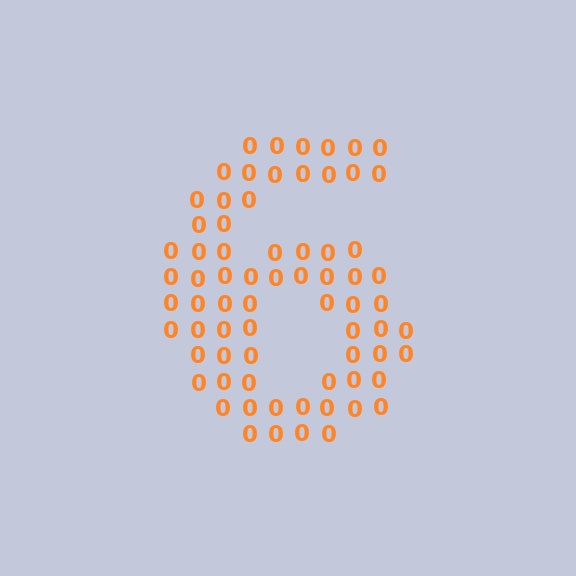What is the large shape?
The large shape is the digit 6.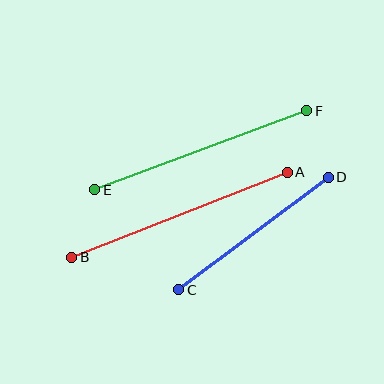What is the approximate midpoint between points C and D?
The midpoint is at approximately (254, 233) pixels.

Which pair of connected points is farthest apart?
Points A and B are farthest apart.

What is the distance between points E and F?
The distance is approximately 226 pixels.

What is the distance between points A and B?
The distance is approximately 232 pixels.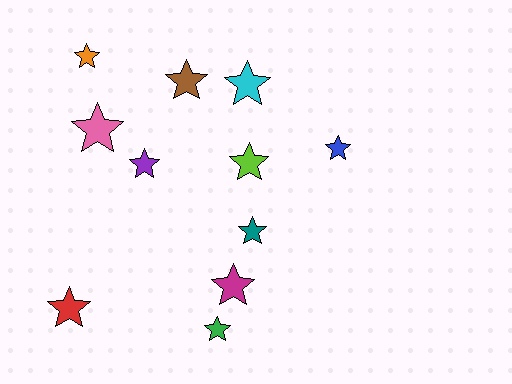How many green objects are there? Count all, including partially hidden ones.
There is 1 green object.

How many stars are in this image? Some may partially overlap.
There are 11 stars.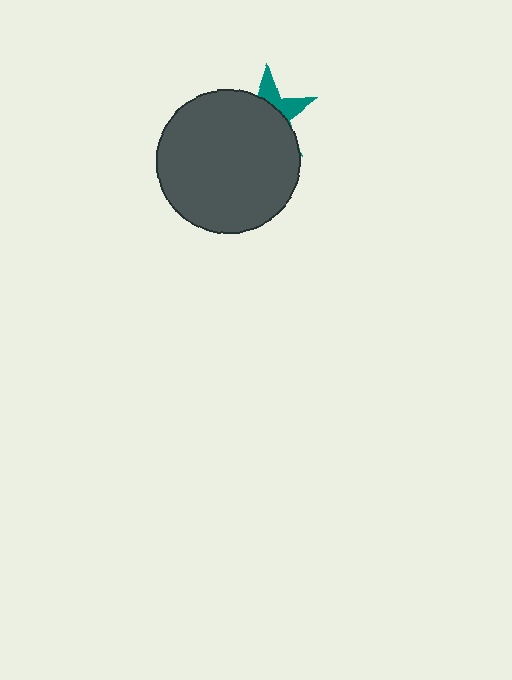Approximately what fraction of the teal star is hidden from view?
Roughly 68% of the teal star is hidden behind the dark gray circle.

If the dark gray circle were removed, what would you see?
You would see the complete teal star.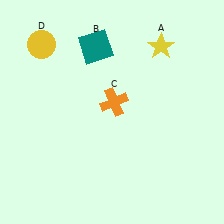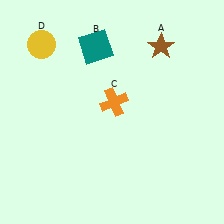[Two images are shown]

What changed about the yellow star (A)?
In Image 1, A is yellow. In Image 2, it changed to brown.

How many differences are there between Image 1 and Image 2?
There is 1 difference between the two images.